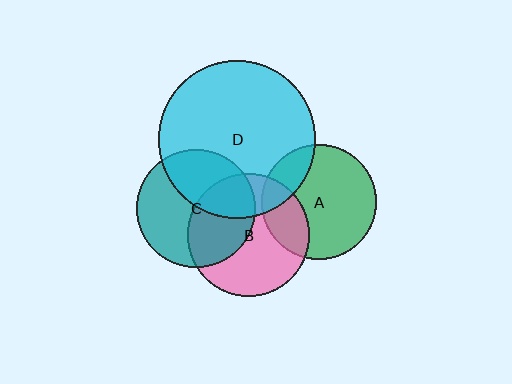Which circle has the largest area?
Circle D (cyan).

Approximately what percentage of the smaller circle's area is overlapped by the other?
Approximately 40%.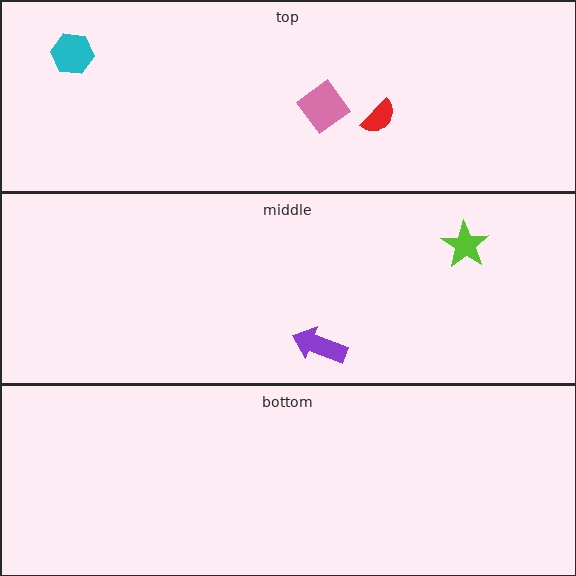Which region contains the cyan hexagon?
The top region.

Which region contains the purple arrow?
The middle region.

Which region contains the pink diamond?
The top region.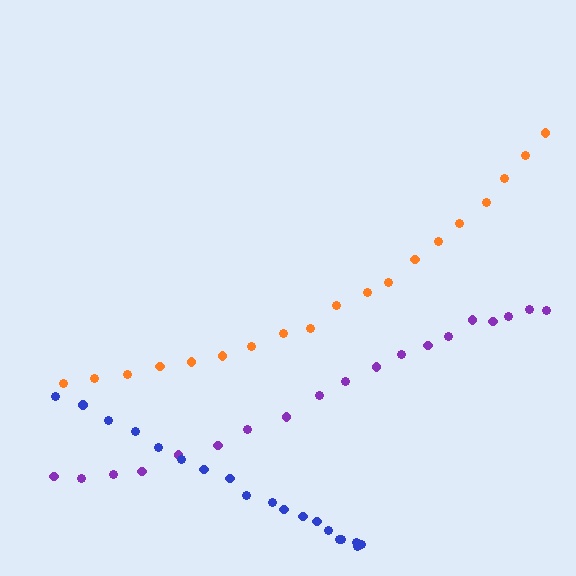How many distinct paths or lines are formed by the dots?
There are 3 distinct paths.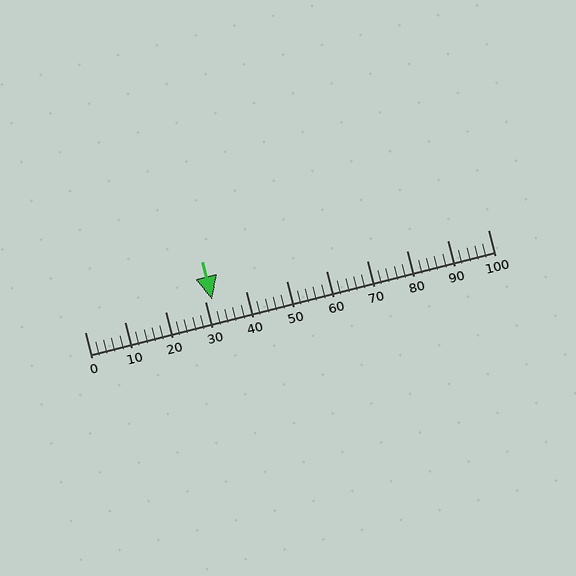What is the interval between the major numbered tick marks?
The major tick marks are spaced 10 units apart.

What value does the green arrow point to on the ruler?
The green arrow points to approximately 32.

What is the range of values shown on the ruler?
The ruler shows values from 0 to 100.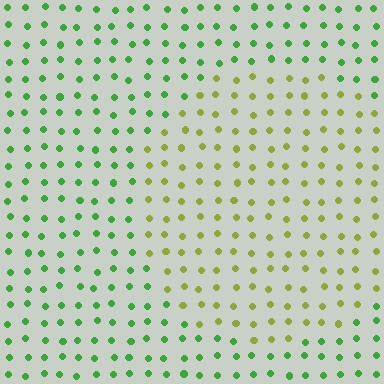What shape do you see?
I see a circle.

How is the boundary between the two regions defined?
The boundary is defined purely by a slight shift in hue (about 45 degrees). Spacing, size, and orientation are identical on both sides.